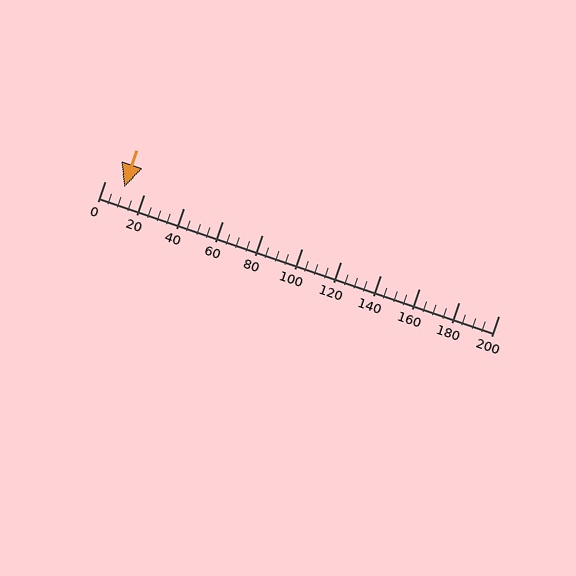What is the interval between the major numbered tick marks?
The major tick marks are spaced 20 units apart.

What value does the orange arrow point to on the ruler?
The orange arrow points to approximately 10.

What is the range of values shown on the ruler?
The ruler shows values from 0 to 200.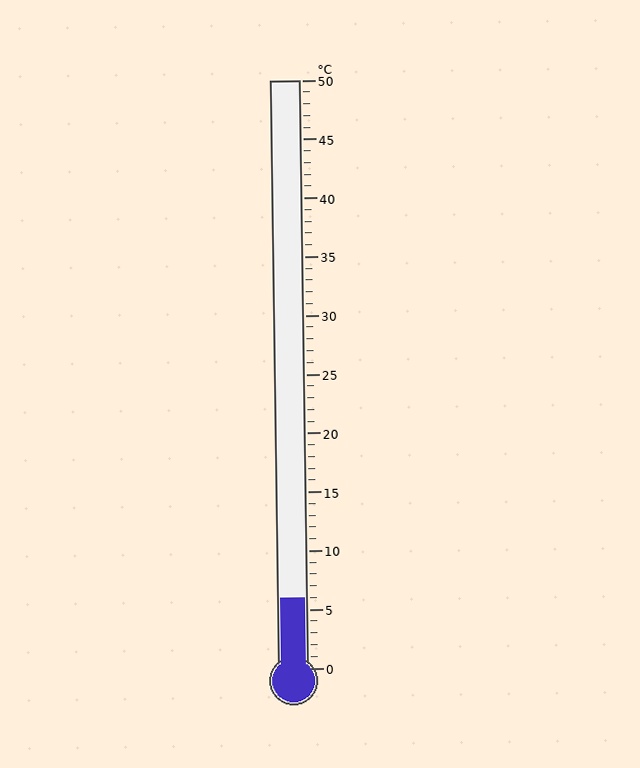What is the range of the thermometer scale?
The thermometer scale ranges from 0°C to 50°C.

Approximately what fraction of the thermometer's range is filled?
The thermometer is filled to approximately 10% of its range.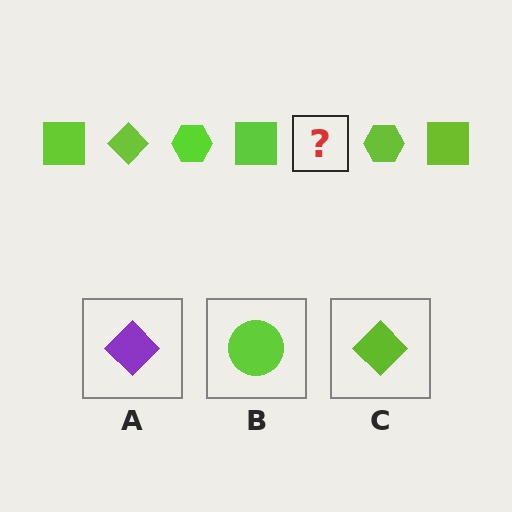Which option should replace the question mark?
Option C.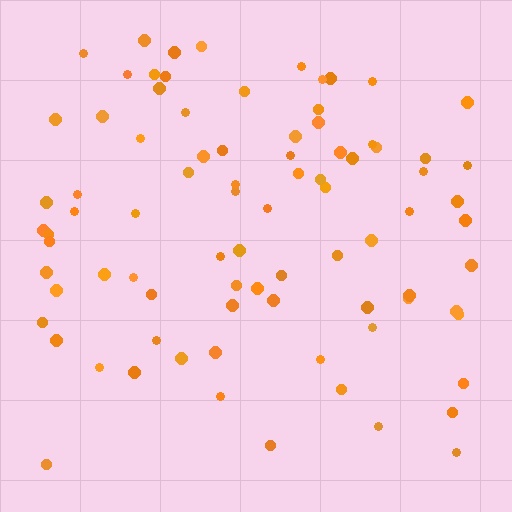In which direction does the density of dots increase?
From bottom to top, with the top side densest.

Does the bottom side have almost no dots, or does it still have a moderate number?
Still a moderate number, just noticeably fewer than the top.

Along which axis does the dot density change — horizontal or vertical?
Vertical.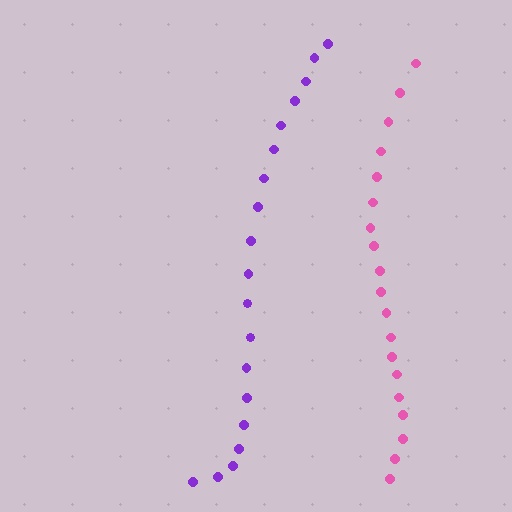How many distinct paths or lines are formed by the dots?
There are 2 distinct paths.